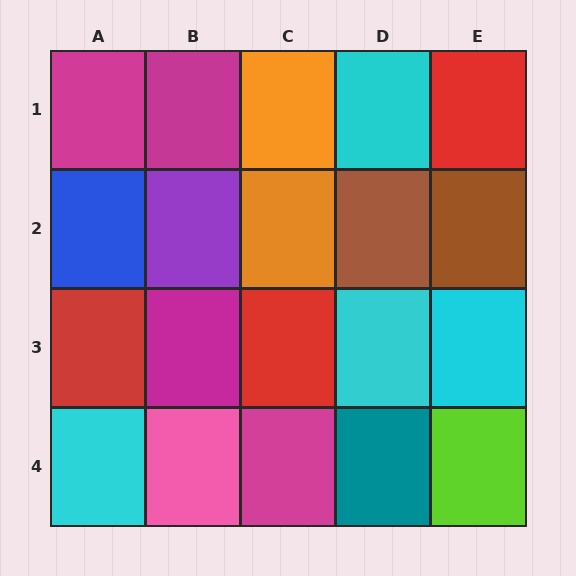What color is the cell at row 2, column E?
Brown.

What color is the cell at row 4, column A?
Cyan.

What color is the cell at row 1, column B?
Magenta.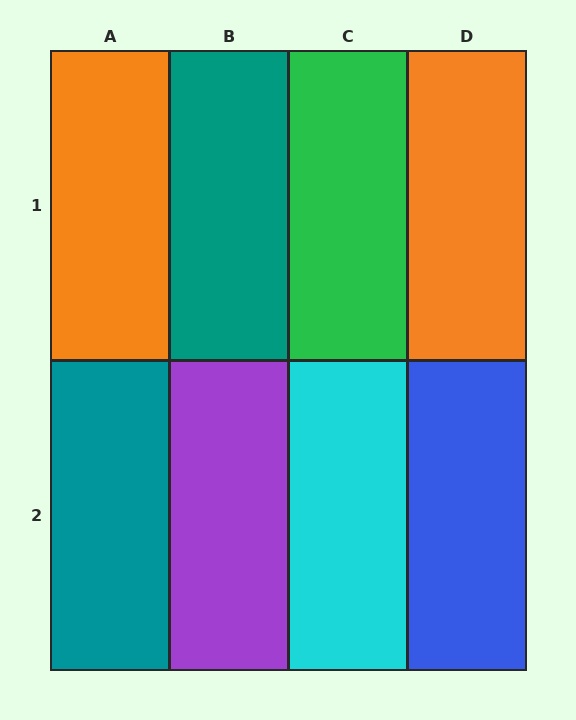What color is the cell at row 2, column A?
Teal.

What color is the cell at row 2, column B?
Purple.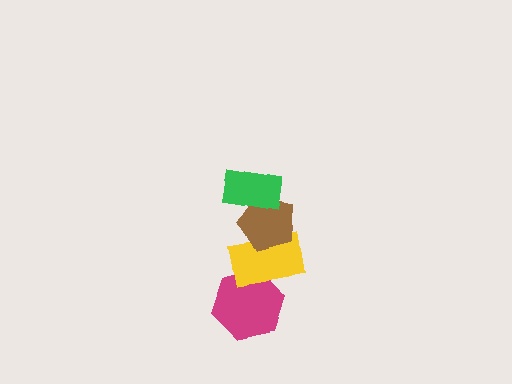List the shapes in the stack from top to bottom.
From top to bottom: the green rectangle, the brown pentagon, the yellow rectangle, the magenta hexagon.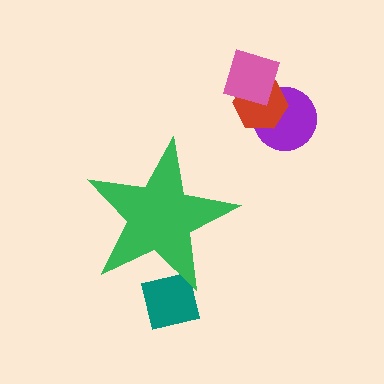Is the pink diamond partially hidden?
No, the pink diamond is fully visible.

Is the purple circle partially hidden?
No, the purple circle is fully visible.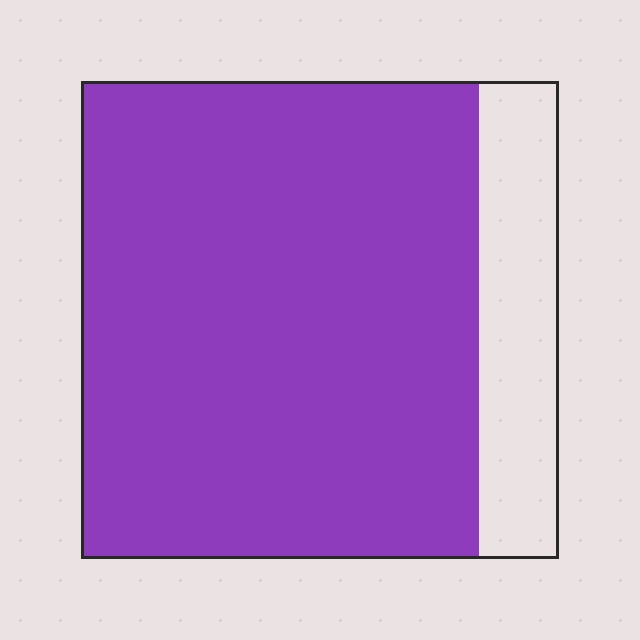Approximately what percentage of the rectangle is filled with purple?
Approximately 85%.